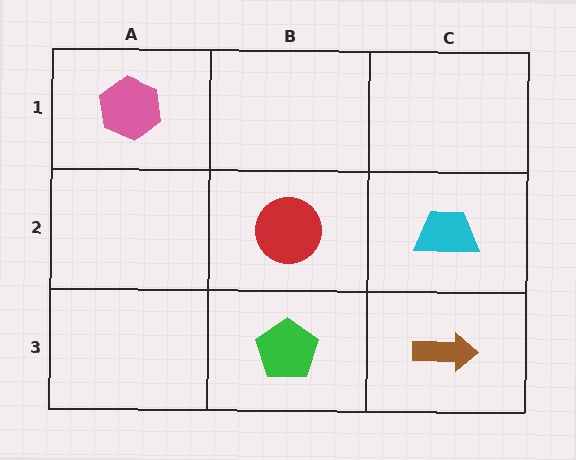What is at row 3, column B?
A green pentagon.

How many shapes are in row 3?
2 shapes.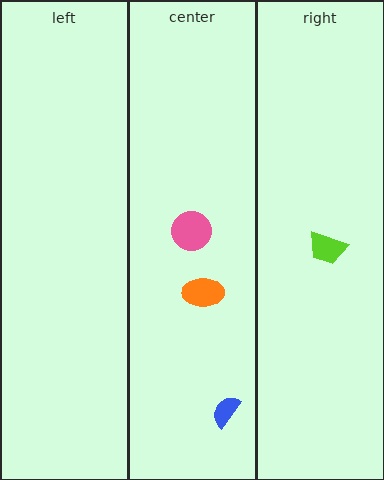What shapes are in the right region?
The lime trapezoid.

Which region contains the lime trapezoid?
The right region.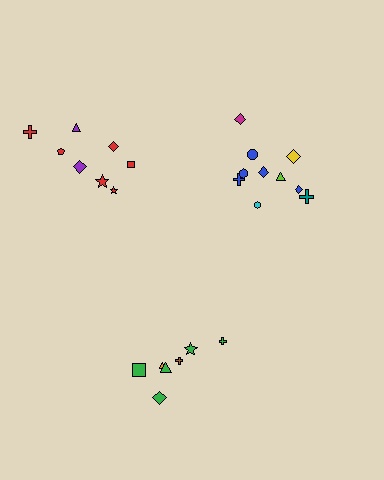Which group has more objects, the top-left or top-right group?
The top-right group.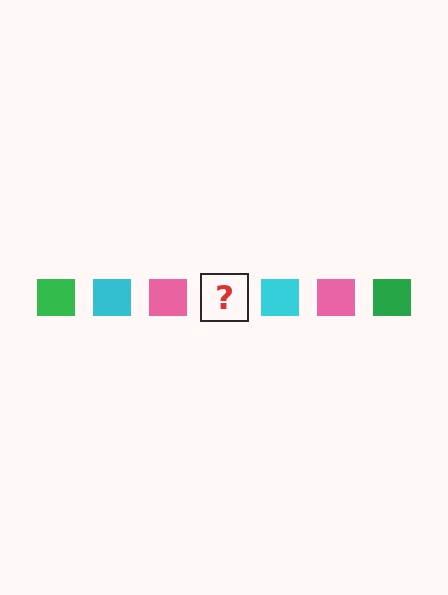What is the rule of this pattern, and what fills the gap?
The rule is that the pattern cycles through green, cyan, pink squares. The gap should be filled with a green square.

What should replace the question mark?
The question mark should be replaced with a green square.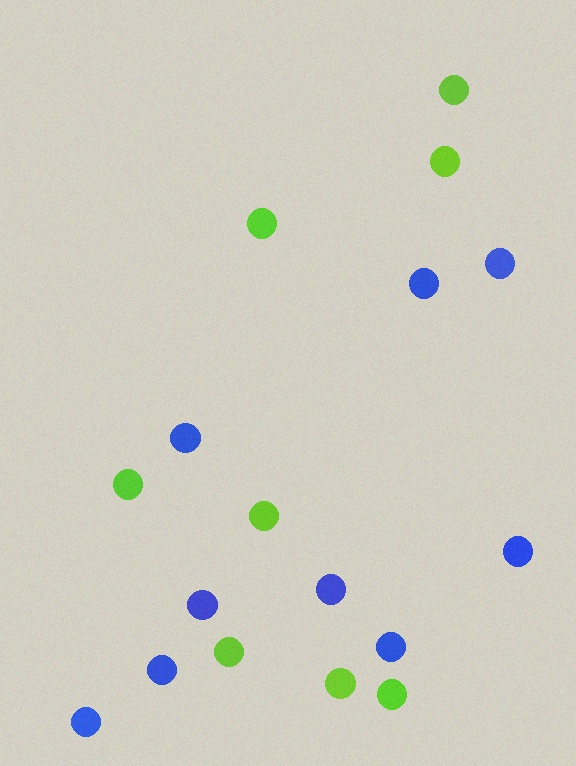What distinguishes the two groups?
There are 2 groups: one group of blue circles (9) and one group of lime circles (8).